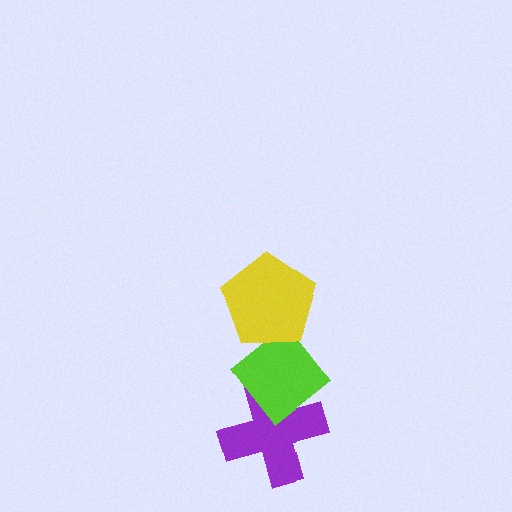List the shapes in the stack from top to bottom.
From top to bottom: the yellow pentagon, the lime diamond, the purple cross.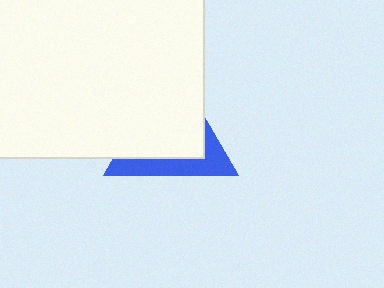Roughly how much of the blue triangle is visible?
A small part of it is visible (roughly 32%).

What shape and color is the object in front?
The object in front is a white rectangle.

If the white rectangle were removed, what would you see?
You would see the complete blue triangle.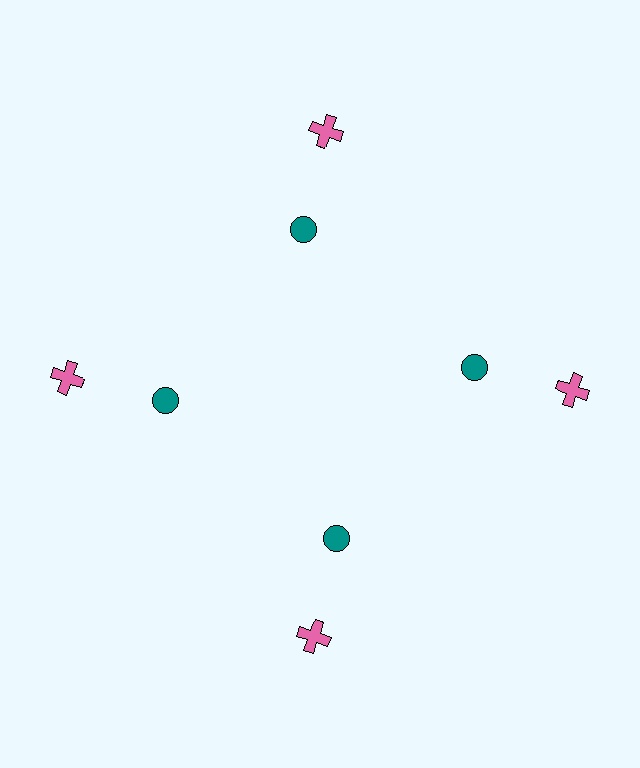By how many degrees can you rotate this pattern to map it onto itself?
The pattern maps onto itself every 90 degrees of rotation.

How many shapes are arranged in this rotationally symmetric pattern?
There are 8 shapes, arranged in 4 groups of 2.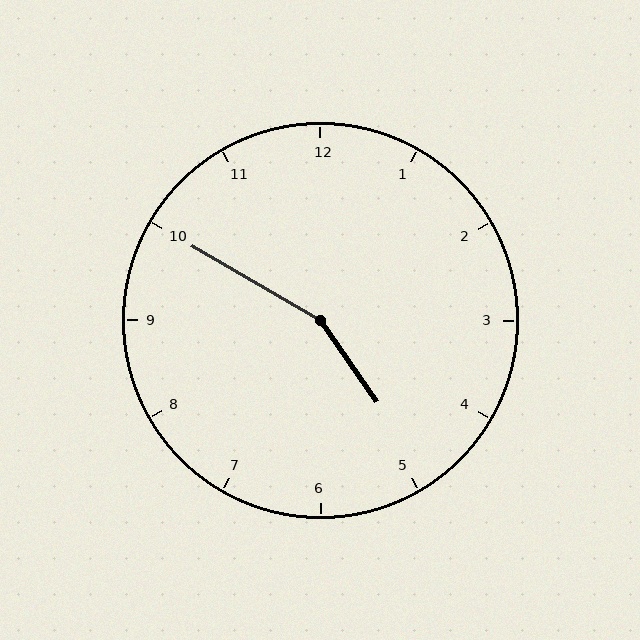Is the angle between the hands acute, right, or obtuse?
It is obtuse.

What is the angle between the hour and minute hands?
Approximately 155 degrees.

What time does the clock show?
4:50.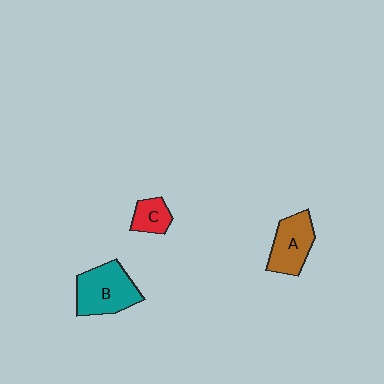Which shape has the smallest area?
Shape C (red).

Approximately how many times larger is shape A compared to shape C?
Approximately 1.8 times.